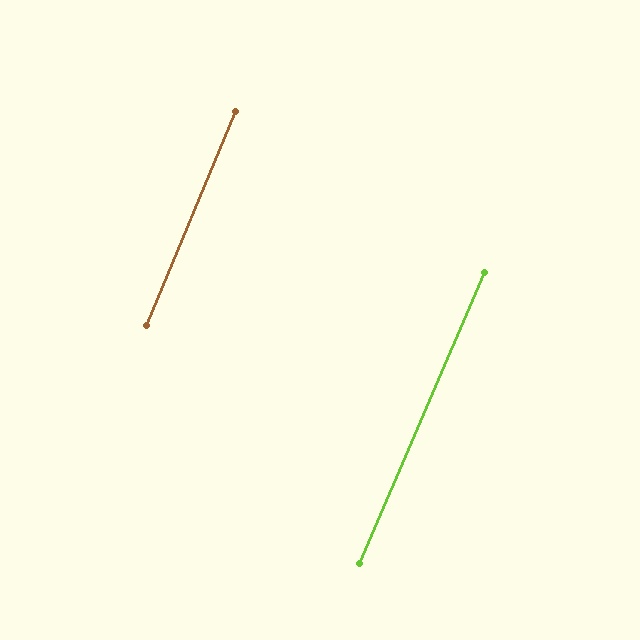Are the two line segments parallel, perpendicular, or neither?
Parallel — their directions differ by only 0.6°.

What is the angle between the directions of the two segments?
Approximately 1 degree.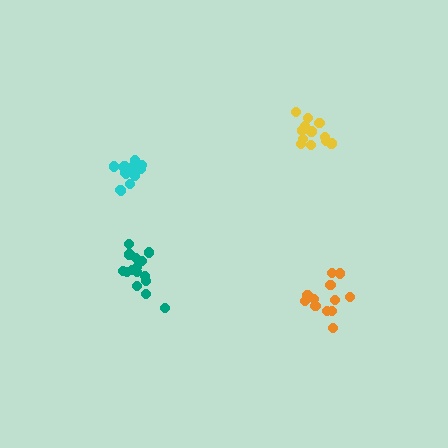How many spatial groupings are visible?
There are 4 spatial groupings.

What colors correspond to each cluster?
The clusters are colored: yellow, cyan, teal, orange.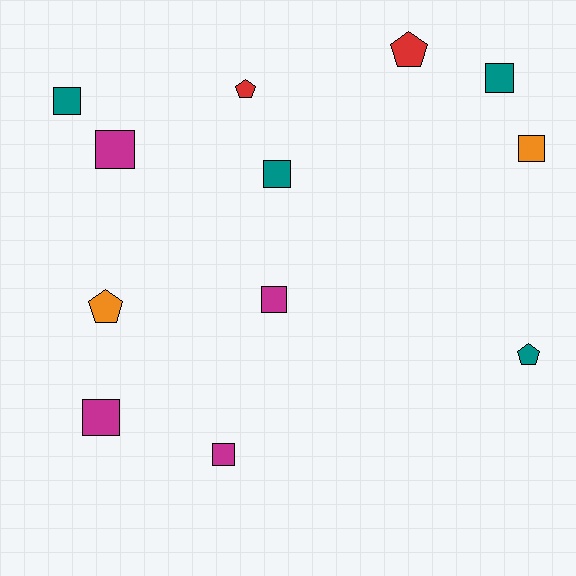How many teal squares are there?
There are 3 teal squares.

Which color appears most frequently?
Teal, with 4 objects.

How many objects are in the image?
There are 12 objects.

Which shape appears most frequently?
Square, with 8 objects.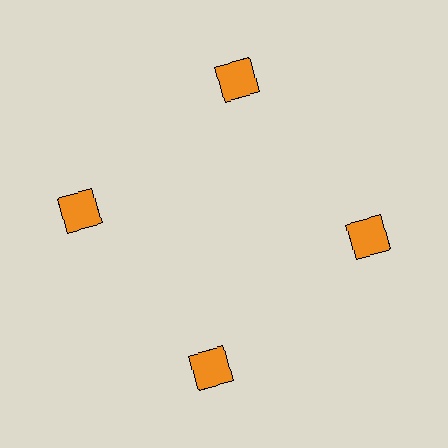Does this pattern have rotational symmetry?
Yes, this pattern has 4-fold rotational symmetry. It looks the same after rotating 90 degrees around the center.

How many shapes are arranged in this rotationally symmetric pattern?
There are 4 shapes, arranged in 4 groups of 1.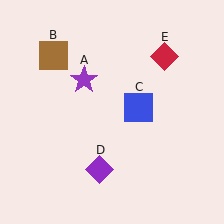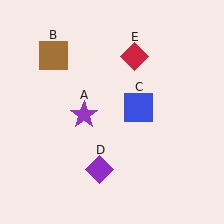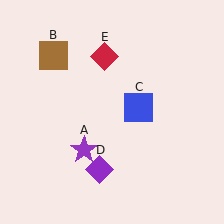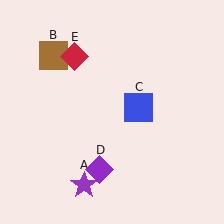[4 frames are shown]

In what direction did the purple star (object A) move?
The purple star (object A) moved down.